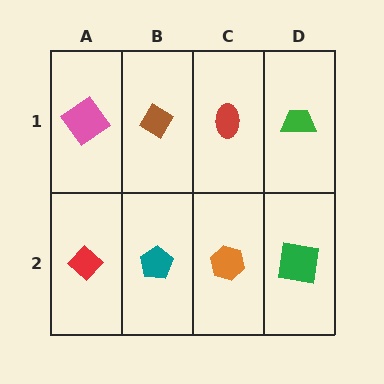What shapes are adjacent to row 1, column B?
A teal pentagon (row 2, column B), a pink diamond (row 1, column A), a red ellipse (row 1, column C).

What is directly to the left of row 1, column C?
A brown diamond.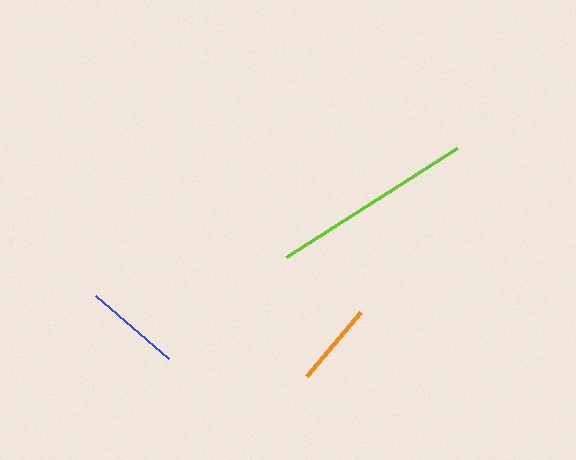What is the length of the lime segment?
The lime segment is approximately 202 pixels long.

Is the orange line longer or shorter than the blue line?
The blue line is longer than the orange line.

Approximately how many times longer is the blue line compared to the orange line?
The blue line is approximately 1.1 times the length of the orange line.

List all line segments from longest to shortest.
From longest to shortest: lime, blue, orange.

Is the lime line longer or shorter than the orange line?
The lime line is longer than the orange line.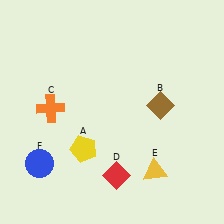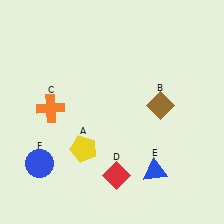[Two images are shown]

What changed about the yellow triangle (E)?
In Image 1, E is yellow. In Image 2, it changed to blue.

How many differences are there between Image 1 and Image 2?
There is 1 difference between the two images.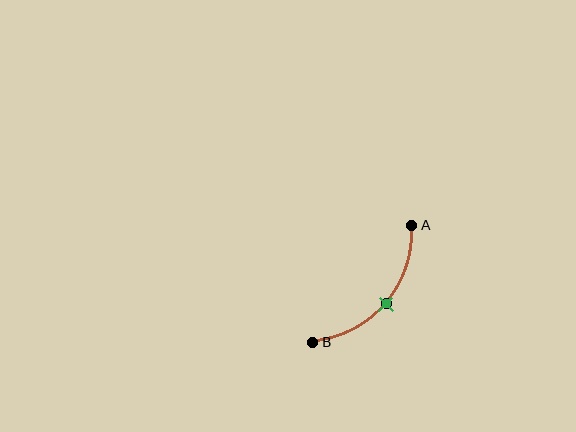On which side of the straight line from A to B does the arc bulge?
The arc bulges below and to the right of the straight line connecting A and B.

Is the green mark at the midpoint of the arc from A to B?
Yes. The green mark lies on the arc at equal arc-length from both A and B — it is the arc midpoint.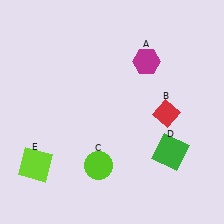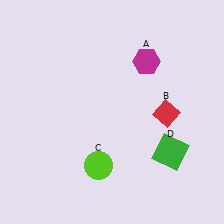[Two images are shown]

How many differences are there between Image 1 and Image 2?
There is 1 difference between the two images.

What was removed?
The lime square (E) was removed in Image 2.